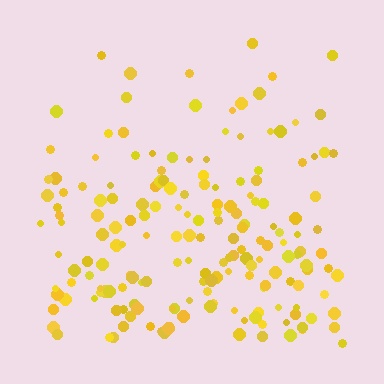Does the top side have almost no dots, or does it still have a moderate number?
Still a moderate number, just noticeably fewer than the bottom.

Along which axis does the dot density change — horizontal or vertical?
Vertical.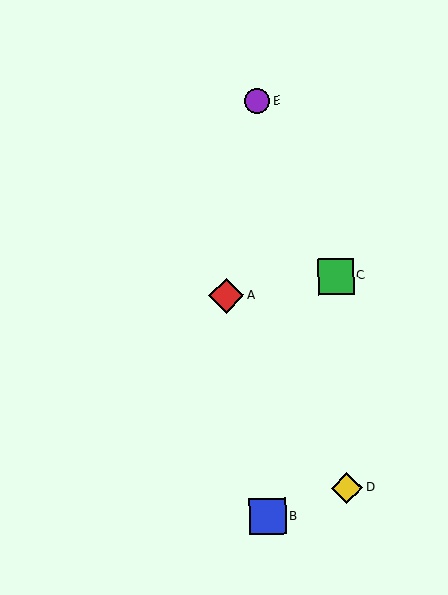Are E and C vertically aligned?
No, E is at x≈257 and C is at x≈336.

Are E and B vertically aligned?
Yes, both are at x≈257.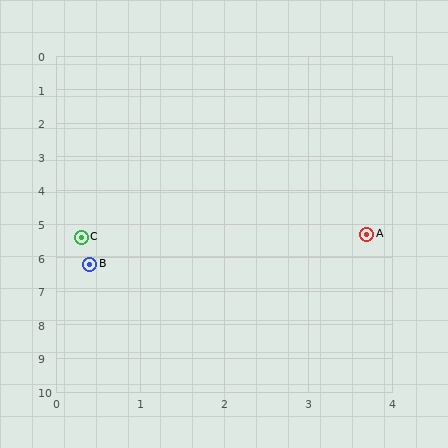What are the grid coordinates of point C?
Point C is at approximately (0.3, 5.4).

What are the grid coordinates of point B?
Point B is at approximately (0.4, 6.2).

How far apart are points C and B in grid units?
Points C and B are about 0.8 grid units apart.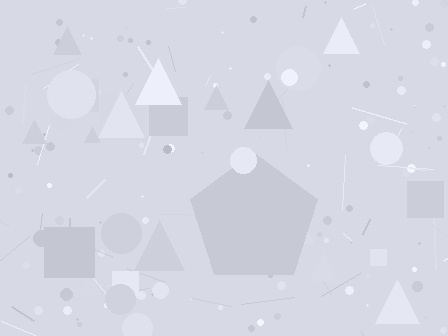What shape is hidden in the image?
A pentagon is hidden in the image.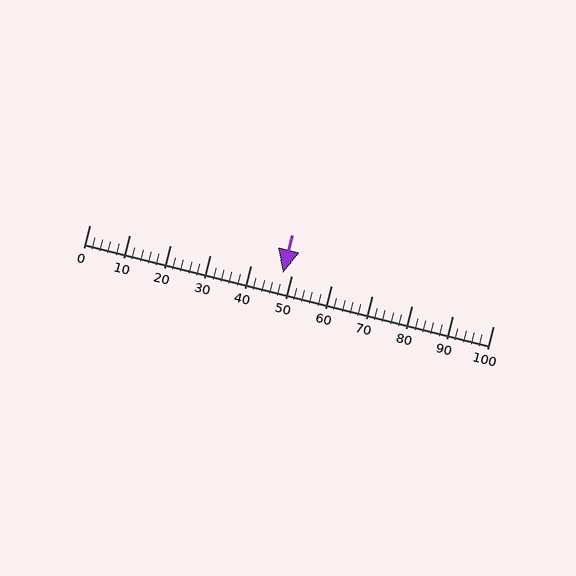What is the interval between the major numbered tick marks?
The major tick marks are spaced 10 units apart.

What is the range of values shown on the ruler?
The ruler shows values from 0 to 100.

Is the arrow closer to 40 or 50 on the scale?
The arrow is closer to 50.